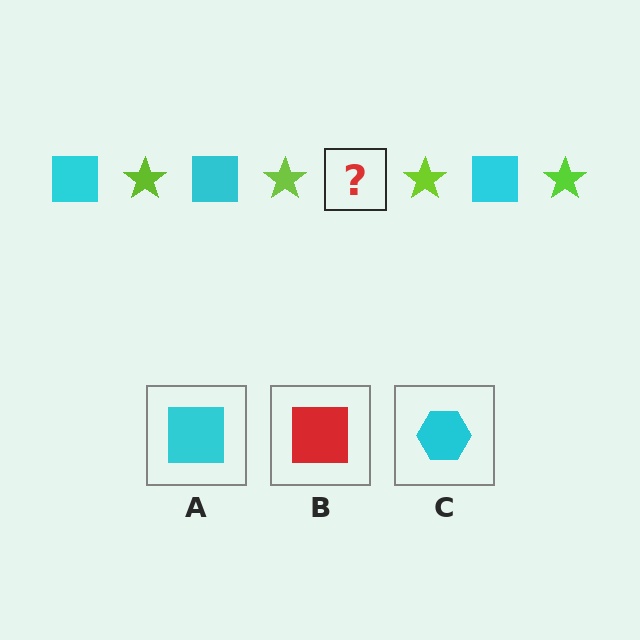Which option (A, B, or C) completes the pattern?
A.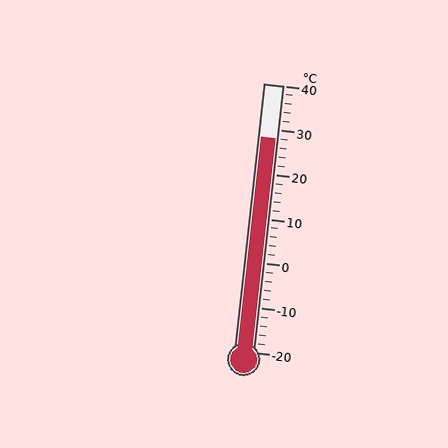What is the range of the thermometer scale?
The thermometer scale ranges from -20°C to 40°C.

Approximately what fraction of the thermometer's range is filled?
The thermometer is filled to approximately 80% of its range.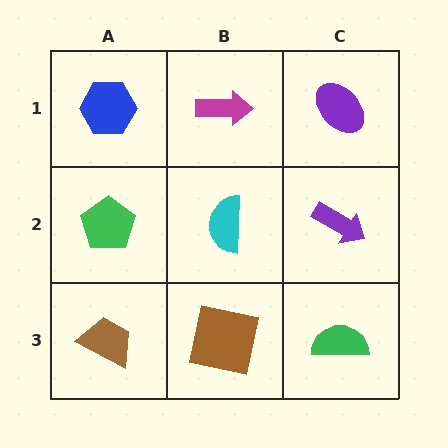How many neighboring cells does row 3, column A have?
2.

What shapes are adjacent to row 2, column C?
A purple ellipse (row 1, column C), a green semicircle (row 3, column C), a cyan semicircle (row 2, column B).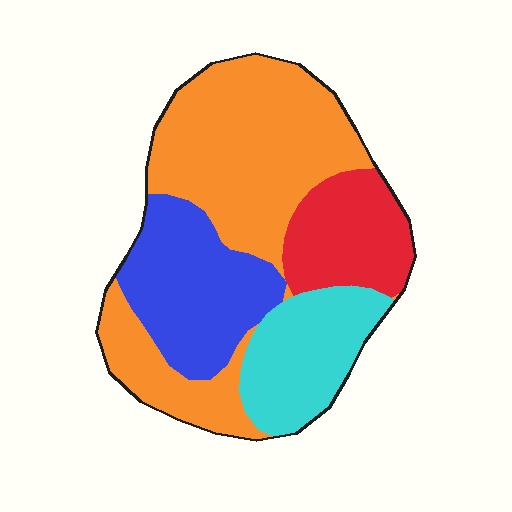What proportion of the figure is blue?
Blue takes up about one fifth (1/5) of the figure.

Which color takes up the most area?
Orange, at roughly 45%.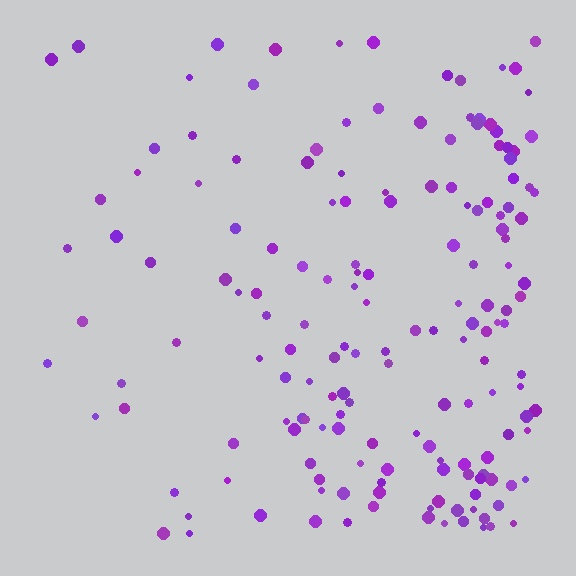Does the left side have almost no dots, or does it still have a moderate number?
Still a moderate number, just noticeably fewer than the right.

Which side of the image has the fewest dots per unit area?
The left.